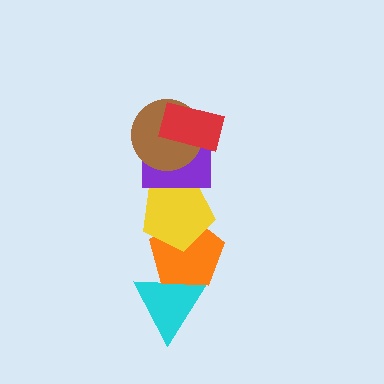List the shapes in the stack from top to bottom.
From top to bottom: the red rectangle, the brown circle, the purple rectangle, the yellow pentagon, the orange pentagon, the cyan triangle.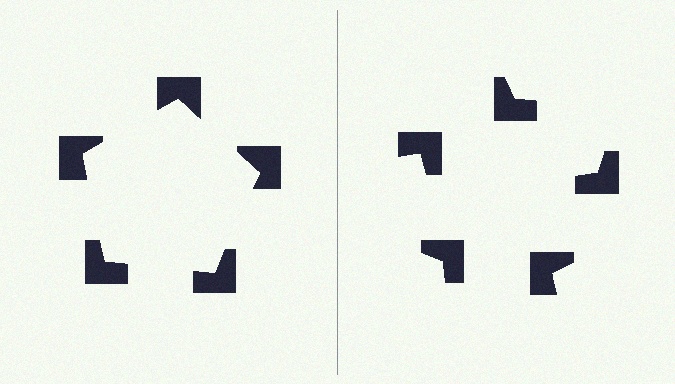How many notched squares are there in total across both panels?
10 — 5 on each side.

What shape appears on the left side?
An illusory pentagon.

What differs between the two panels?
The notched squares are positioned identically on both sides; only the wedge orientations differ. On the left they align to a pentagon; on the right they are misaligned.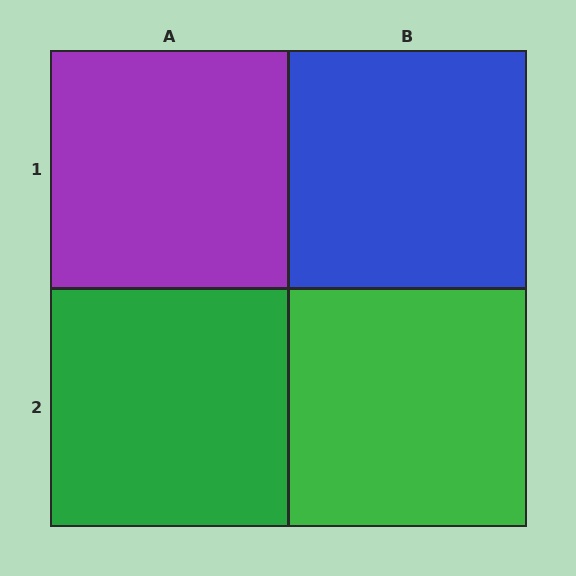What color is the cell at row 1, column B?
Blue.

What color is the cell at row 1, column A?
Purple.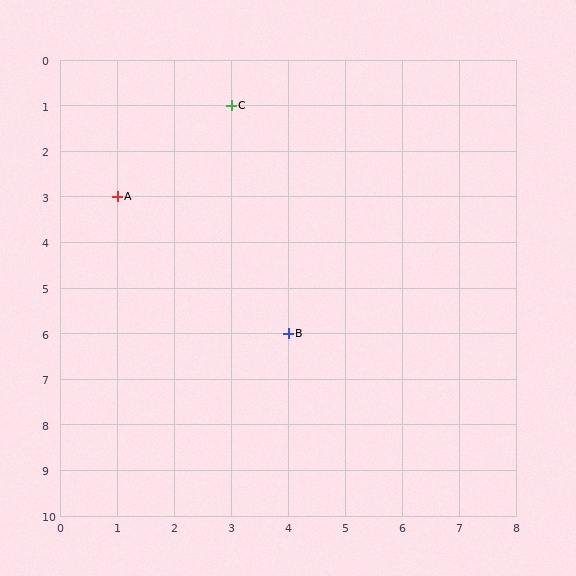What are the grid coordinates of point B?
Point B is at grid coordinates (4, 6).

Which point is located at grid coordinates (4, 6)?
Point B is at (4, 6).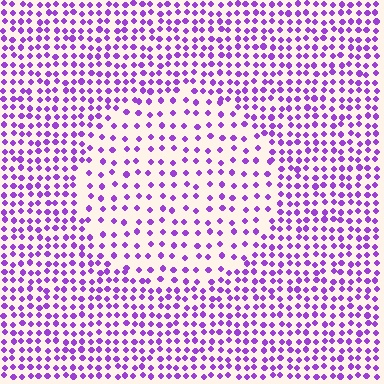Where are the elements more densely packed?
The elements are more densely packed outside the circle boundary.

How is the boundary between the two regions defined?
The boundary is defined by a change in element density (approximately 1.9x ratio). All elements are the same color, size, and shape.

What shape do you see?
I see a circle.